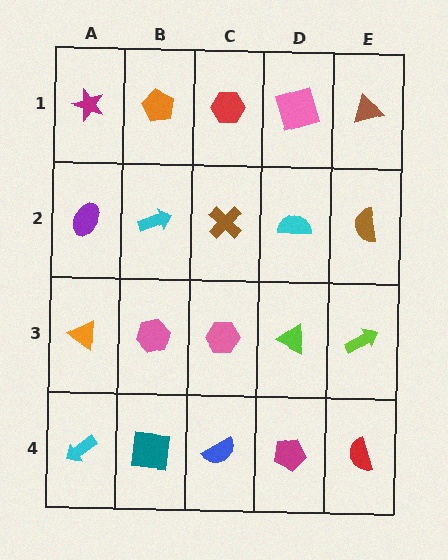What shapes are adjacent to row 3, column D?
A cyan semicircle (row 2, column D), a magenta pentagon (row 4, column D), a pink hexagon (row 3, column C), a lime arrow (row 3, column E).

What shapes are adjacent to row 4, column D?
A lime triangle (row 3, column D), a blue semicircle (row 4, column C), a red semicircle (row 4, column E).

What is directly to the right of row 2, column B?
A brown cross.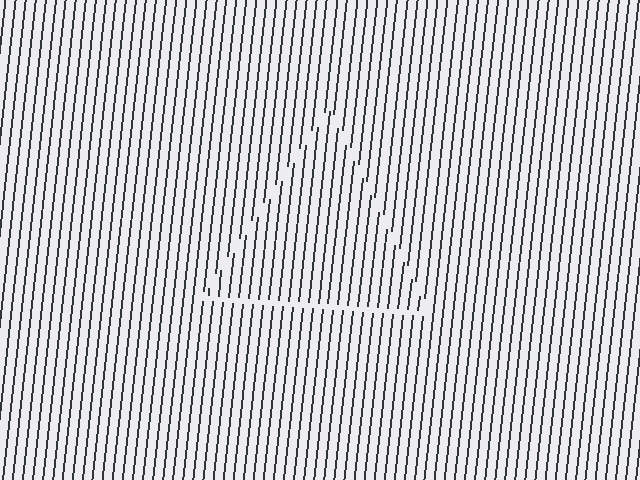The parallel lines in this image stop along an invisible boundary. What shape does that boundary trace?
An illusory triangle. The interior of the shape contains the same grating, shifted by half a period — the contour is defined by the phase discontinuity where line-ends from the inner and outer gratings abut.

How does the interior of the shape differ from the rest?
The interior of the shape contains the same grating, shifted by half a period — the contour is defined by the phase discontinuity where line-ends from the inner and outer gratings abut.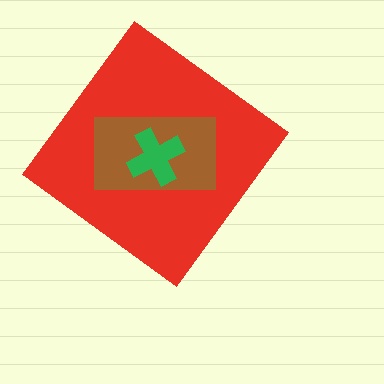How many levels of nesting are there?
3.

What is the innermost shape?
The green cross.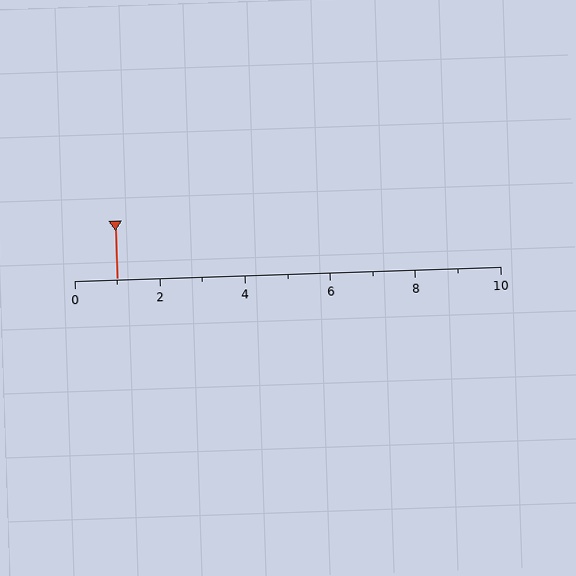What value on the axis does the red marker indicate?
The marker indicates approximately 1.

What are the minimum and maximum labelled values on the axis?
The axis runs from 0 to 10.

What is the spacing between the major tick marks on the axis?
The major ticks are spaced 2 apart.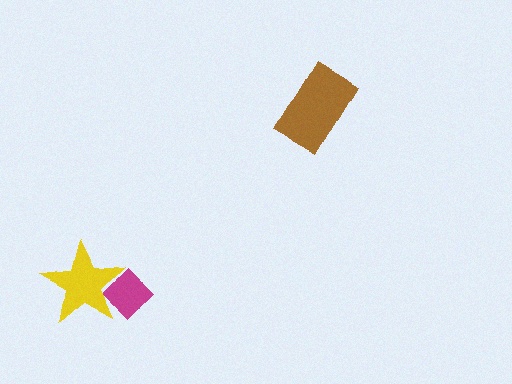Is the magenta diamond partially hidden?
Yes, it is partially covered by another shape.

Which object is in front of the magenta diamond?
The yellow star is in front of the magenta diamond.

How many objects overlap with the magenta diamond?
1 object overlaps with the magenta diamond.